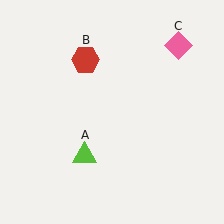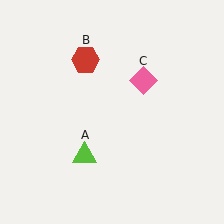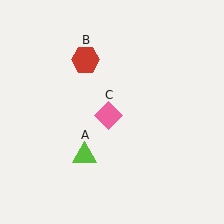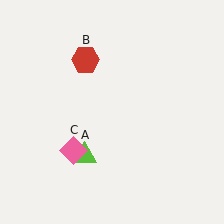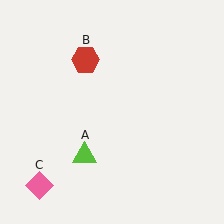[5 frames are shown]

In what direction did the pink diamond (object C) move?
The pink diamond (object C) moved down and to the left.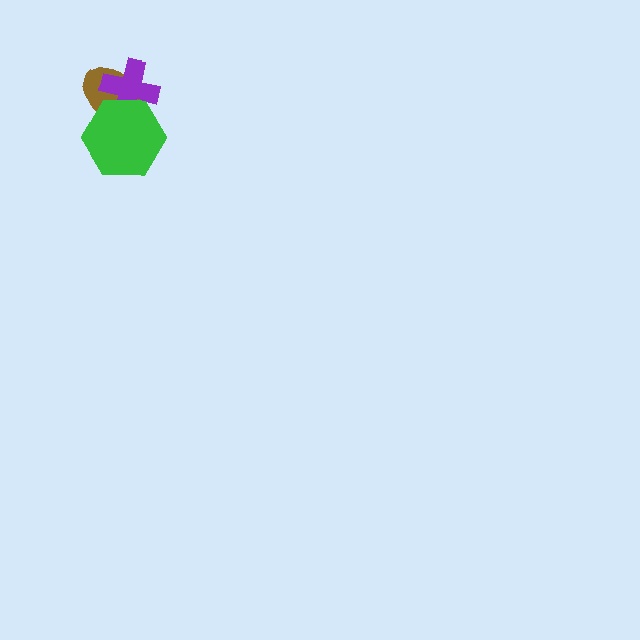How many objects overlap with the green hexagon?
2 objects overlap with the green hexagon.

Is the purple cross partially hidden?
Yes, it is partially covered by another shape.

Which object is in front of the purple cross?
The green hexagon is in front of the purple cross.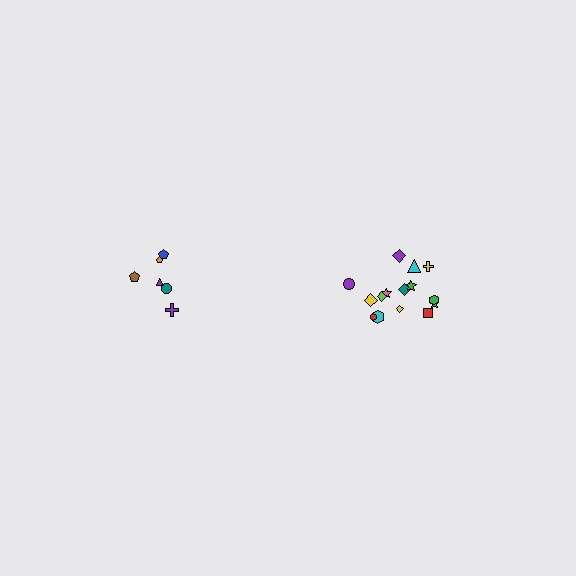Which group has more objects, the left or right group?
The right group.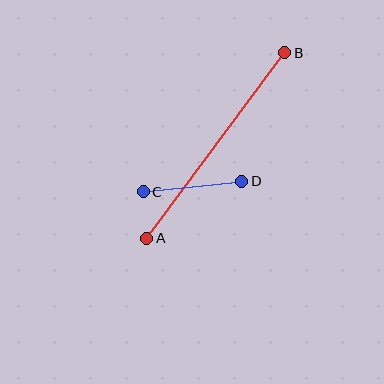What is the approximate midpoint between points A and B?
The midpoint is at approximately (216, 145) pixels.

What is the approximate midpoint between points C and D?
The midpoint is at approximately (193, 187) pixels.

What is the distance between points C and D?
The distance is approximately 99 pixels.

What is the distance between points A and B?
The distance is approximately 231 pixels.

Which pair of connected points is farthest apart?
Points A and B are farthest apart.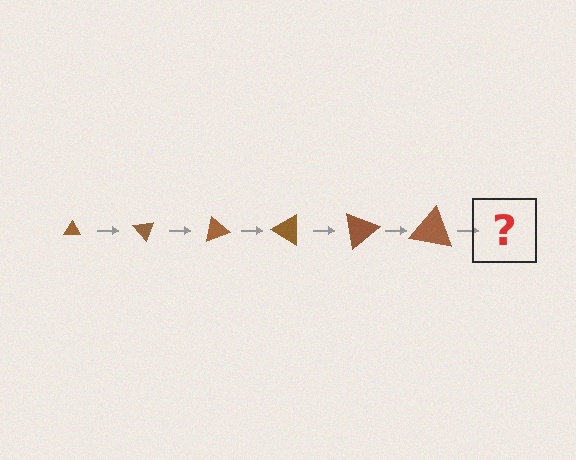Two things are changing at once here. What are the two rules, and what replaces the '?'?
The two rules are that the triangle grows larger each step and it rotates 50 degrees each step. The '?' should be a triangle, larger than the previous one and rotated 300 degrees from the start.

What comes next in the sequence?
The next element should be a triangle, larger than the previous one and rotated 300 degrees from the start.